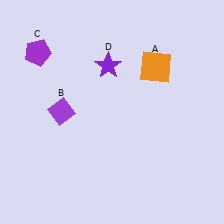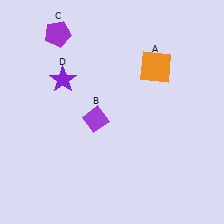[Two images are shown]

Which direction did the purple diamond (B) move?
The purple diamond (B) moved right.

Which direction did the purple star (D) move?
The purple star (D) moved left.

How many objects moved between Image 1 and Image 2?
3 objects moved between the two images.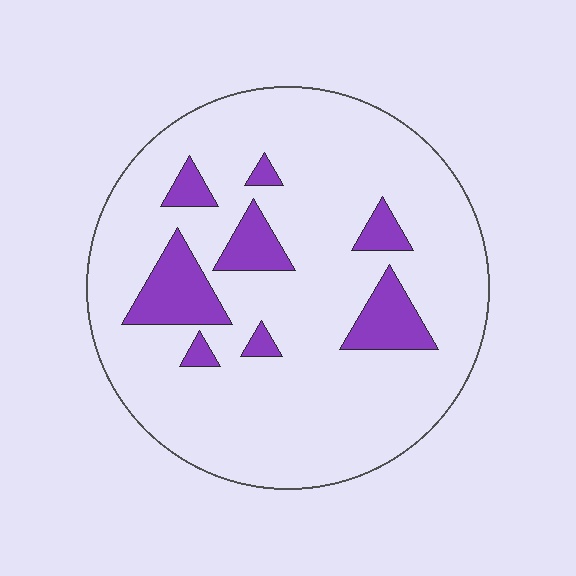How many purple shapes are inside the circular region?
8.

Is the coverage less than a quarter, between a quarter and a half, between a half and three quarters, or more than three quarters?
Less than a quarter.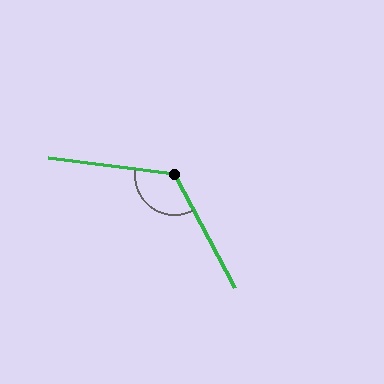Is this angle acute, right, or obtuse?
It is obtuse.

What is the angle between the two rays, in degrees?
Approximately 125 degrees.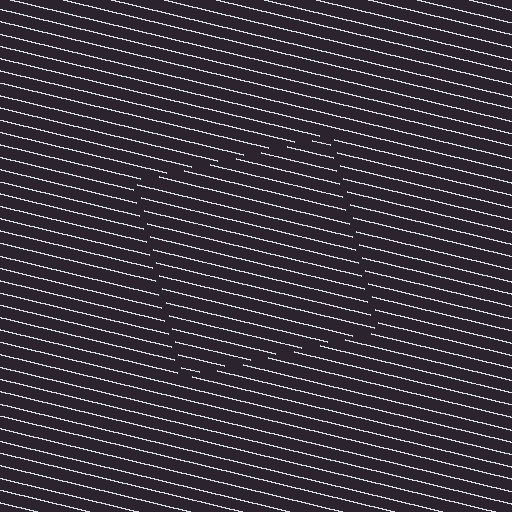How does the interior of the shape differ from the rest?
The interior of the shape contains the same grating, shifted by half a period — the contour is defined by the phase discontinuity where line-ends from the inner and outer gratings abut.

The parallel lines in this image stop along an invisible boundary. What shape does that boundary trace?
An illusory square. The interior of the shape contains the same grating, shifted by half a period — the contour is defined by the phase discontinuity where line-ends from the inner and outer gratings abut.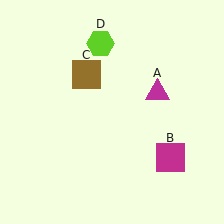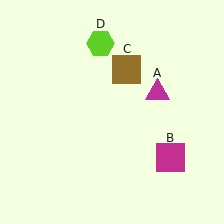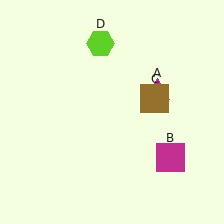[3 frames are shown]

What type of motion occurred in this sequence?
The brown square (object C) rotated clockwise around the center of the scene.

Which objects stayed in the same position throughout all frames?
Magenta triangle (object A) and magenta square (object B) and lime hexagon (object D) remained stationary.